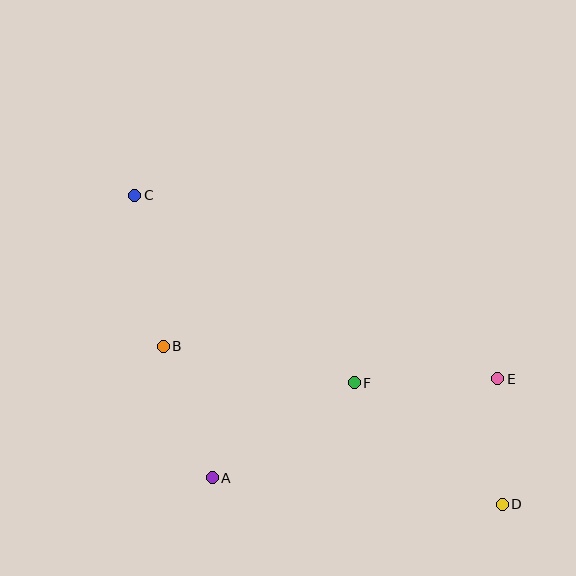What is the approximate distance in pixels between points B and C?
The distance between B and C is approximately 154 pixels.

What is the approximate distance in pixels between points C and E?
The distance between C and E is approximately 407 pixels.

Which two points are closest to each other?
Points D and E are closest to each other.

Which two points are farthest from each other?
Points C and D are farthest from each other.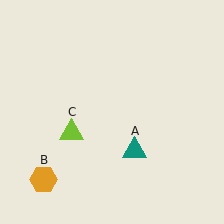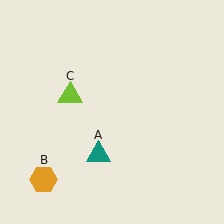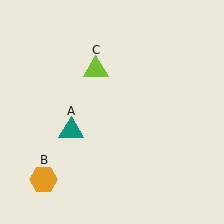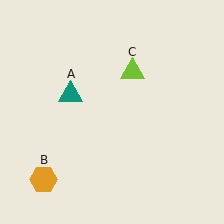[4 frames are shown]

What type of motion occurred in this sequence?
The teal triangle (object A), lime triangle (object C) rotated clockwise around the center of the scene.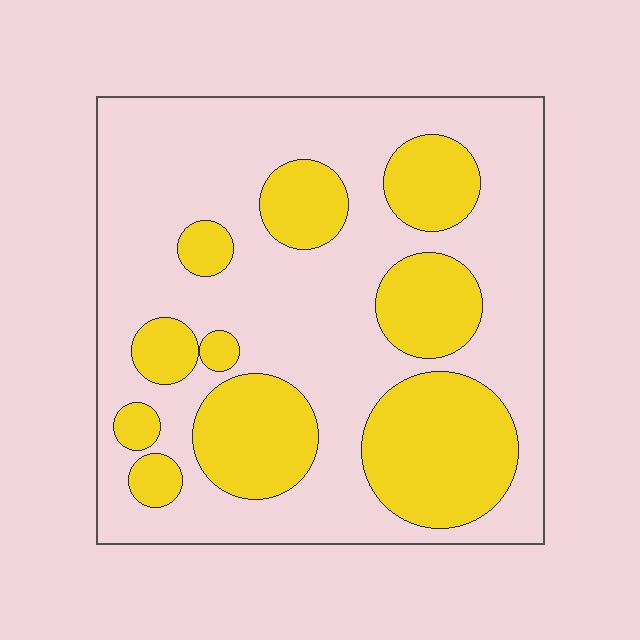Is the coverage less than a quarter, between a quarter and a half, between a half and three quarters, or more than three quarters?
Between a quarter and a half.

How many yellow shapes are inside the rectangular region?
10.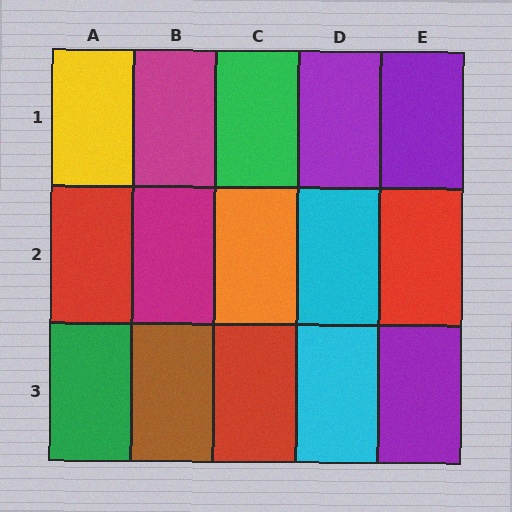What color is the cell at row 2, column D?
Cyan.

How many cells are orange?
1 cell is orange.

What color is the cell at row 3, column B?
Brown.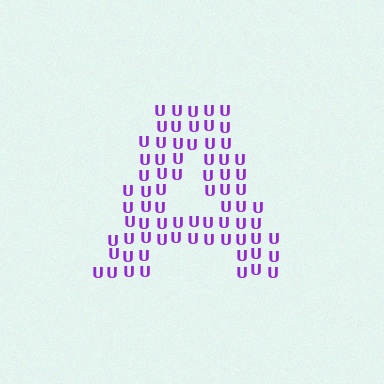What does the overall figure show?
The overall figure shows the letter A.